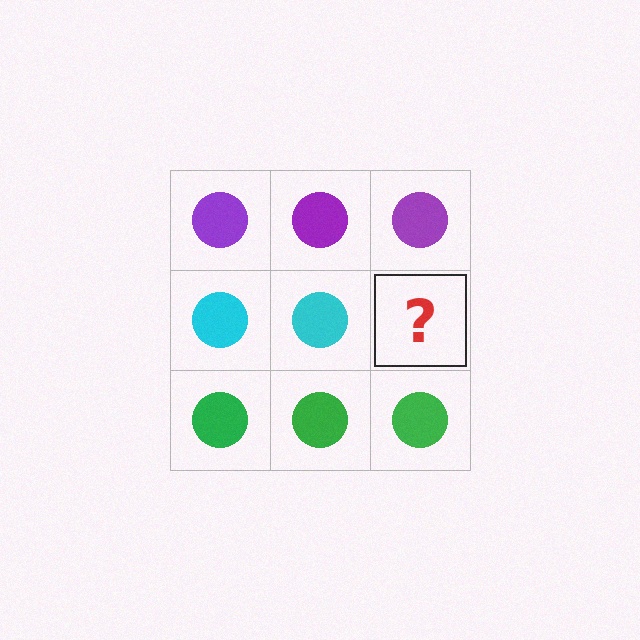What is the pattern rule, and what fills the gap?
The rule is that each row has a consistent color. The gap should be filled with a cyan circle.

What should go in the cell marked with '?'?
The missing cell should contain a cyan circle.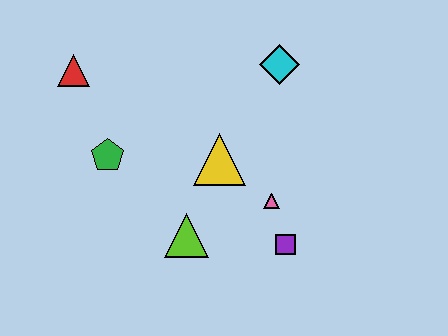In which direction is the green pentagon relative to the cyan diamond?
The green pentagon is to the left of the cyan diamond.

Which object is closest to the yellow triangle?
The pink triangle is closest to the yellow triangle.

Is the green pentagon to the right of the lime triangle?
No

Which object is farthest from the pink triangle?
The red triangle is farthest from the pink triangle.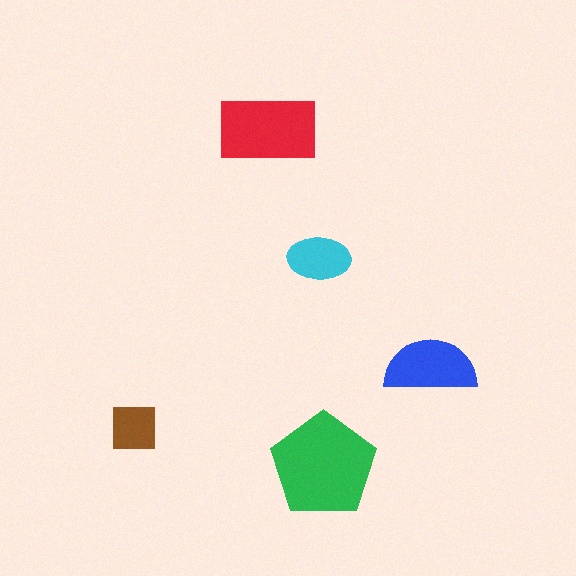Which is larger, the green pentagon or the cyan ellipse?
The green pentagon.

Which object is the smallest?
The brown square.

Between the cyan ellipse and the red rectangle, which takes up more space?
The red rectangle.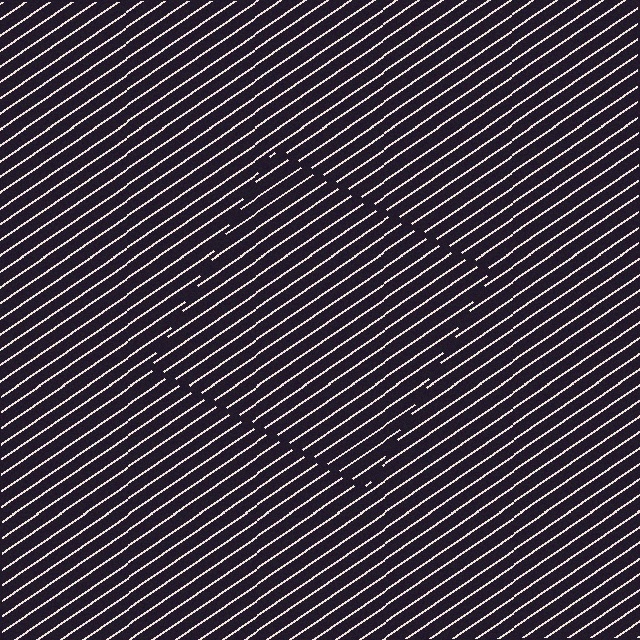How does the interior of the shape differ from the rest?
The interior of the shape contains the same grating, shifted by half a period — the contour is defined by the phase discontinuity where line-ends from the inner and outer gratings abut.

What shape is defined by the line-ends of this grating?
An illusory square. The interior of the shape contains the same grating, shifted by half a period — the contour is defined by the phase discontinuity where line-ends from the inner and outer gratings abut.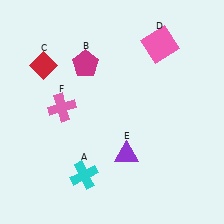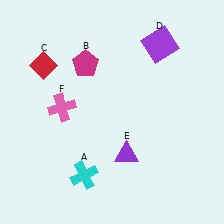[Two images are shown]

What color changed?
The square (D) changed from pink in Image 1 to purple in Image 2.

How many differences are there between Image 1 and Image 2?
There is 1 difference between the two images.